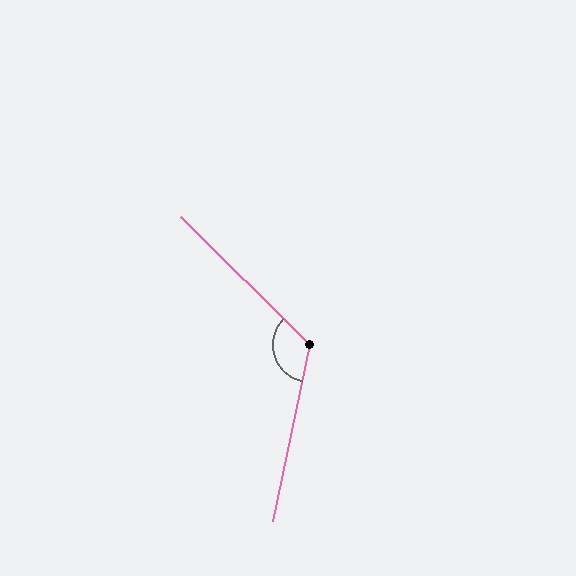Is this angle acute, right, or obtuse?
It is obtuse.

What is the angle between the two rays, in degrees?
Approximately 123 degrees.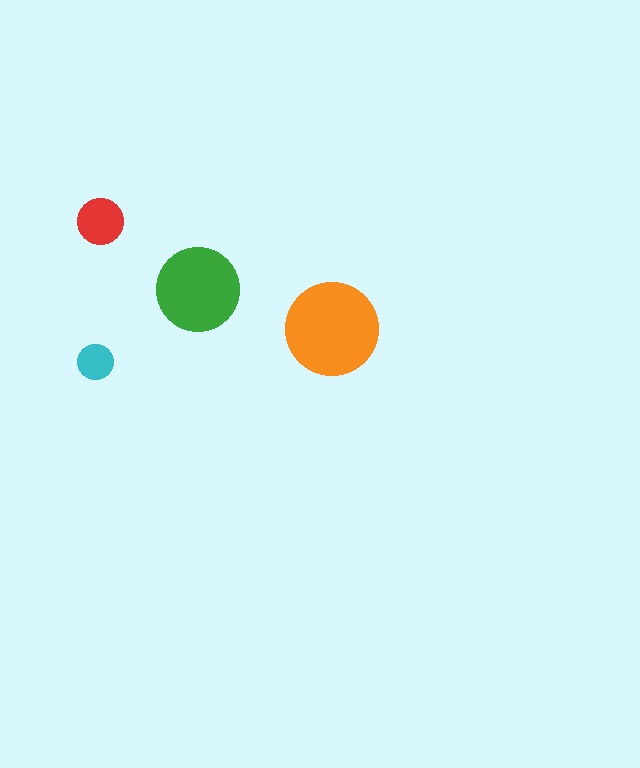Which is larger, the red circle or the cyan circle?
The red one.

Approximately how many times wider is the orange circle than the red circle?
About 2 times wider.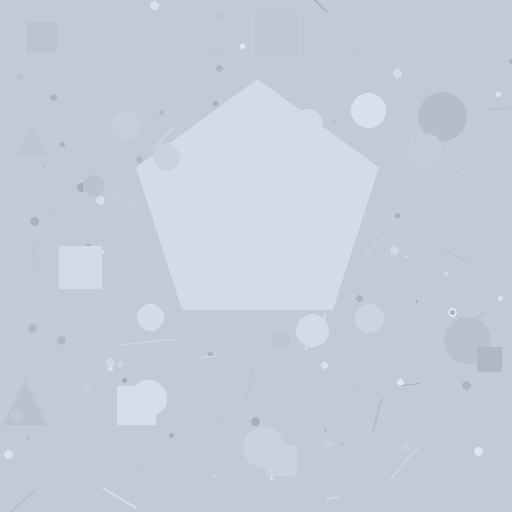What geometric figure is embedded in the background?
A pentagon is embedded in the background.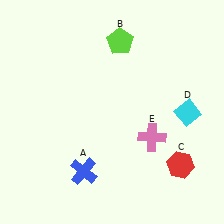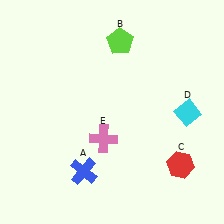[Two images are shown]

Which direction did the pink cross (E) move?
The pink cross (E) moved left.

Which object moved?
The pink cross (E) moved left.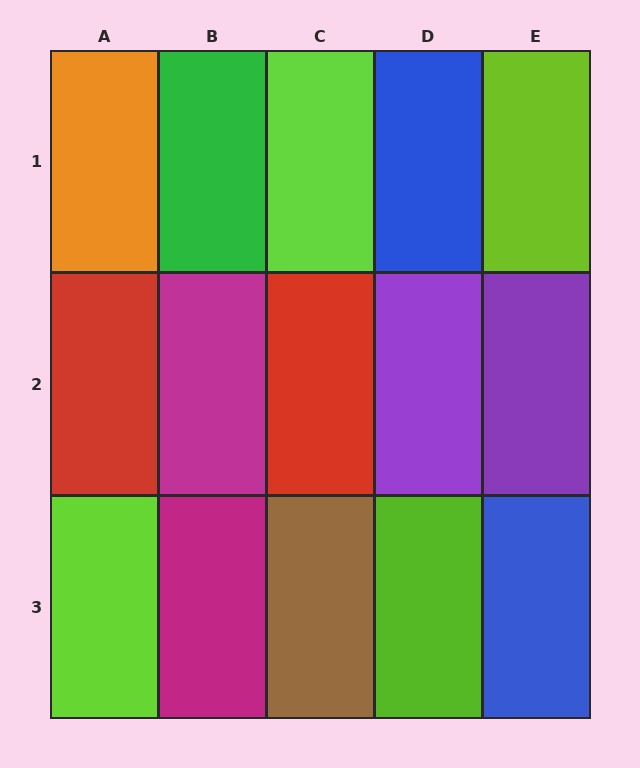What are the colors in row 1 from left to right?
Orange, green, lime, blue, lime.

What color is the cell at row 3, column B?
Magenta.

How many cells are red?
2 cells are red.